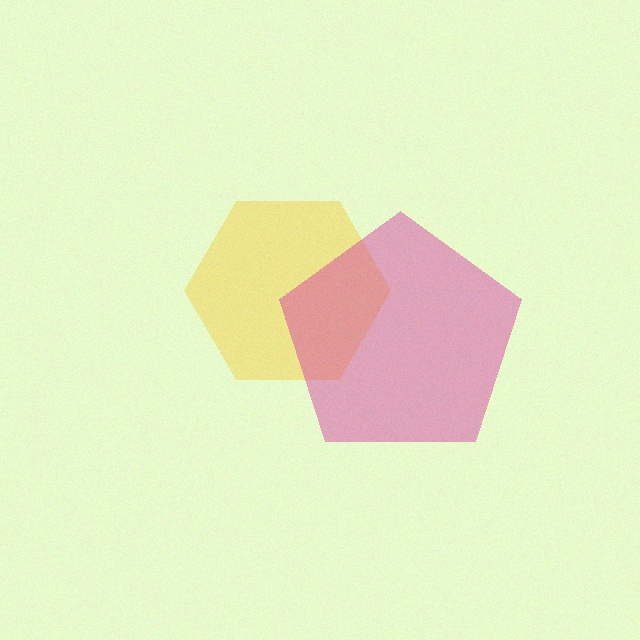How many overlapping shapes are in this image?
There are 2 overlapping shapes in the image.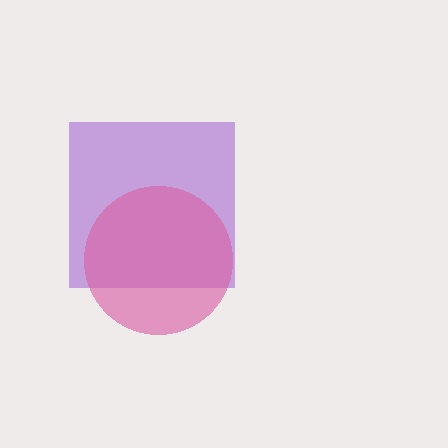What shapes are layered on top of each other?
The layered shapes are: a purple square, a pink circle.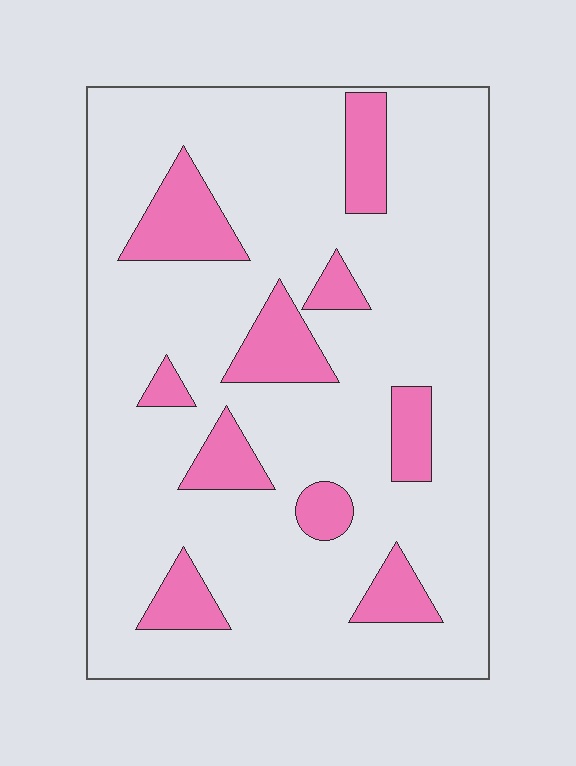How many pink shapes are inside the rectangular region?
10.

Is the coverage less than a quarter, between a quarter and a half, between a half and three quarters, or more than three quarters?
Less than a quarter.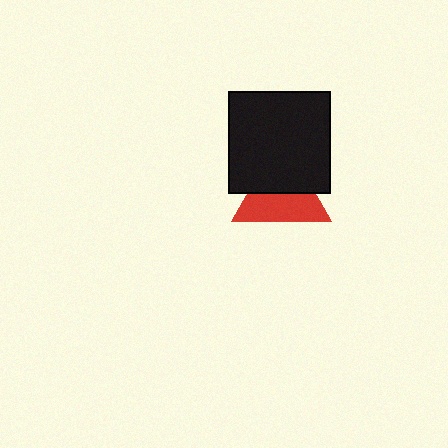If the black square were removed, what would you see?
You would see the complete red triangle.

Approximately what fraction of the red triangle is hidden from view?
Roughly 46% of the red triangle is hidden behind the black square.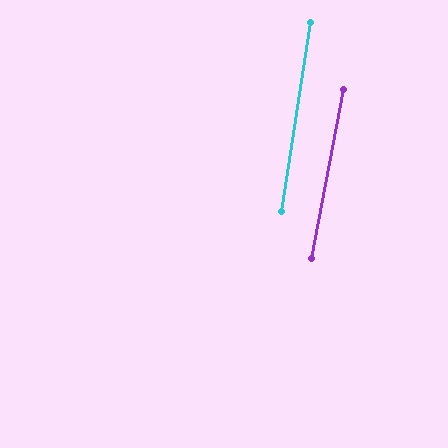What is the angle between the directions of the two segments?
Approximately 2 degrees.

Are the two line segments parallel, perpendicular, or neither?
Parallel — their directions differ by only 1.8°.